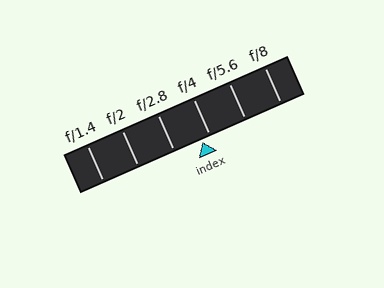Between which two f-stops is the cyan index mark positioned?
The index mark is between f/2.8 and f/4.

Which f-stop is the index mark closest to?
The index mark is closest to f/4.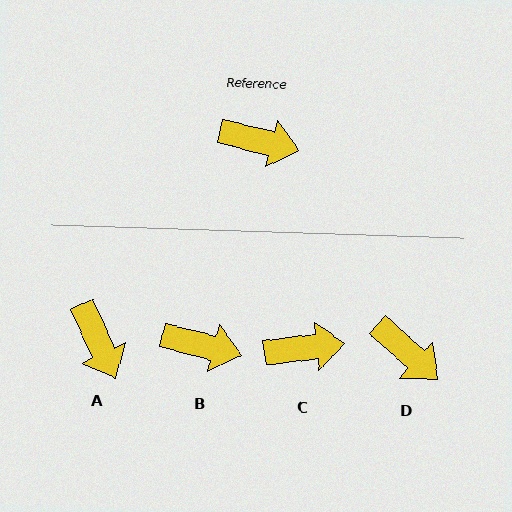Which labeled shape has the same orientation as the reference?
B.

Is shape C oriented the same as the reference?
No, it is off by about 20 degrees.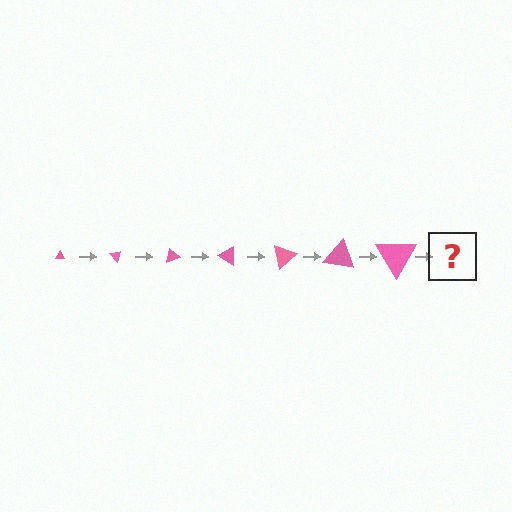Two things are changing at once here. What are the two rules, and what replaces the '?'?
The two rules are that the triangle grows larger each step and it rotates 50 degrees each step. The '?' should be a triangle, larger than the previous one and rotated 350 degrees from the start.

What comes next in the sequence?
The next element should be a triangle, larger than the previous one and rotated 350 degrees from the start.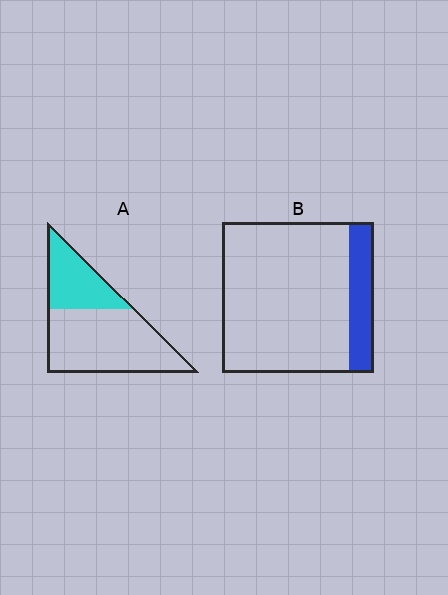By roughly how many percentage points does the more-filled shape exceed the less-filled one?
By roughly 15 percentage points (A over B).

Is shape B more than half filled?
No.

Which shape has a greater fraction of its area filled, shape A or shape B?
Shape A.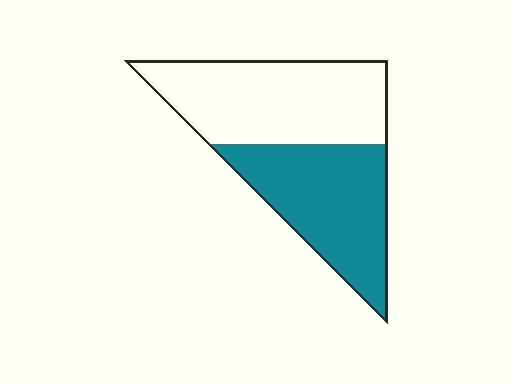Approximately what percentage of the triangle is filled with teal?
Approximately 45%.